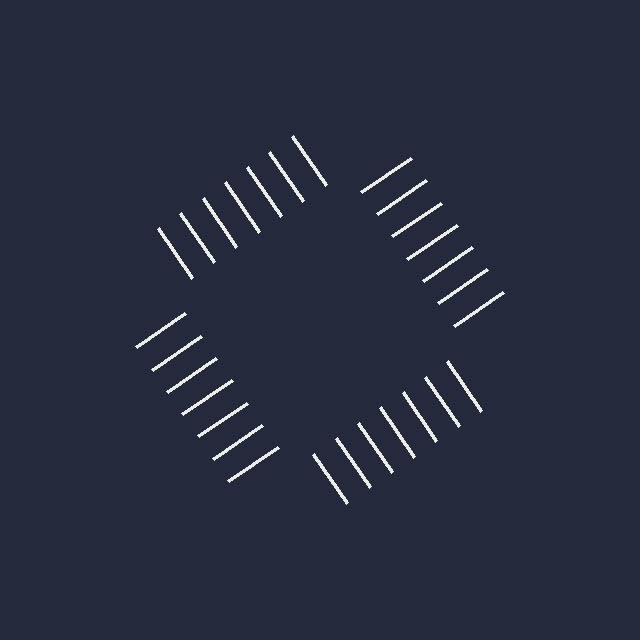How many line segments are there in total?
28 — 7 along each of the 4 edges.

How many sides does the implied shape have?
4 sides — the line-ends trace a square.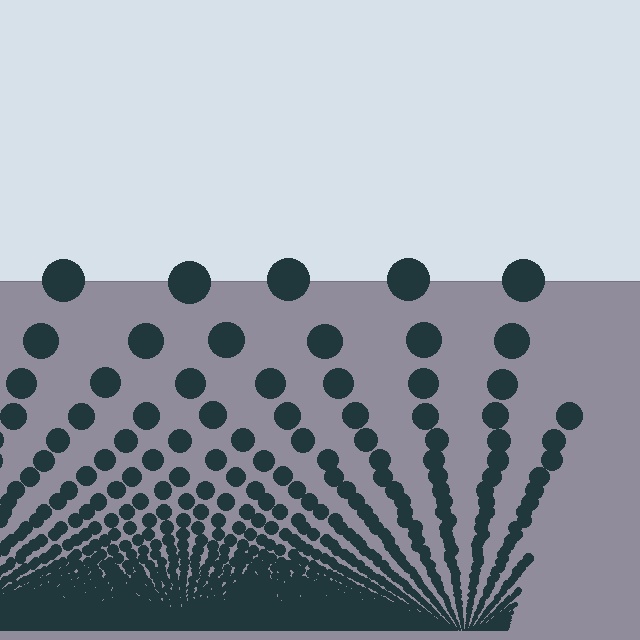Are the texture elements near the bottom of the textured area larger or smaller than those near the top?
Smaller. The gradient is inverted — elements near the bottom are smaller and denser.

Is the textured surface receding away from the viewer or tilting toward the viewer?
The surface appears to tilt toward the viewer. Texture elements get larger and sparser toward the top.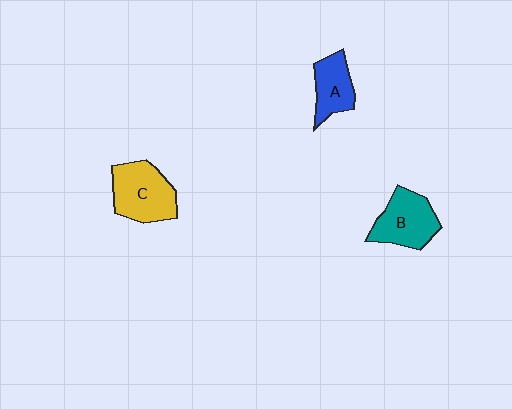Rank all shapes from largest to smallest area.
From largest to smallest: C (yellow), B (teal), A (blue).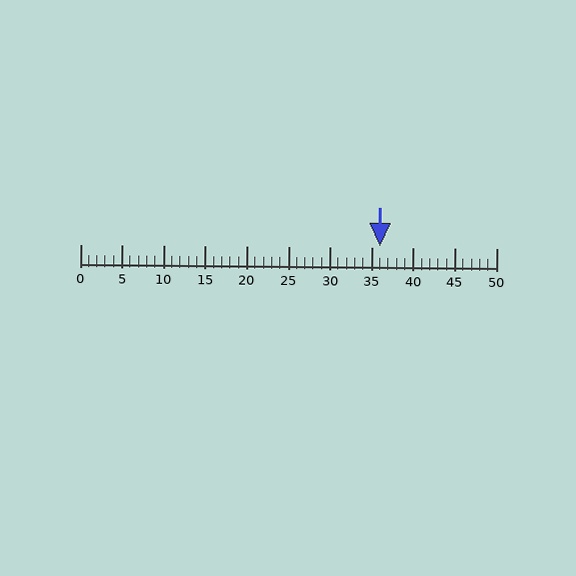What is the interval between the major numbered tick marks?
The major tick marks are spaced 5 units apart.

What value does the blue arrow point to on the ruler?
The blue arrow points to approximately 36.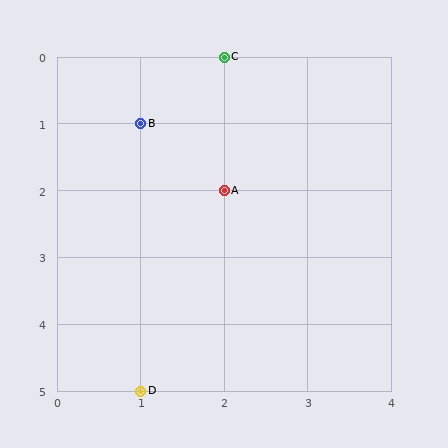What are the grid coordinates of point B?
Point B is at grid coordinates (1, 1).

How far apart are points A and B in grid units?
Points A and B are 1 column and 1 row apart (about 1.4 grid units diagonally).